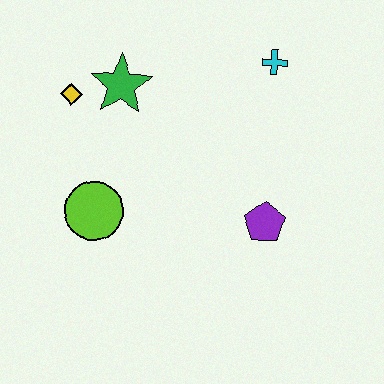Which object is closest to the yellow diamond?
The green star is closest to the yellow diamond.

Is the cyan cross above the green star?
Yes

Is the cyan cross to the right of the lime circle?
Yes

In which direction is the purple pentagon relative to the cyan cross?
The purple pentagon is below the cyan cross.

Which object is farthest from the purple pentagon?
The yellow diamond is farthest from the purple pentagon.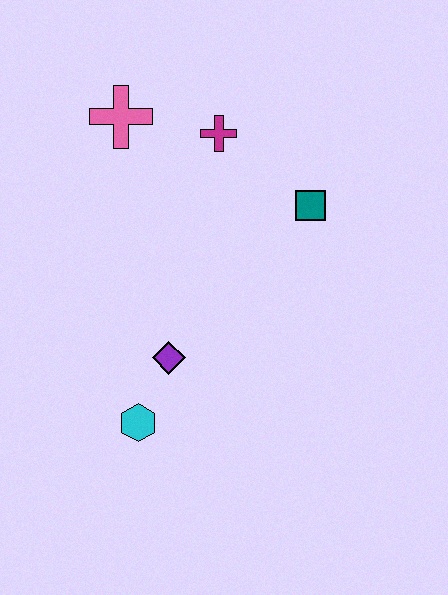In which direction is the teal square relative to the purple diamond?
The teal square is above the purple diamond.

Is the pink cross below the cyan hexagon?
No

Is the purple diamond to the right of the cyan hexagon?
Yes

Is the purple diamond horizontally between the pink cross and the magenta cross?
Yes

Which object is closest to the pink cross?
The magenta cross is closest to the pink cross.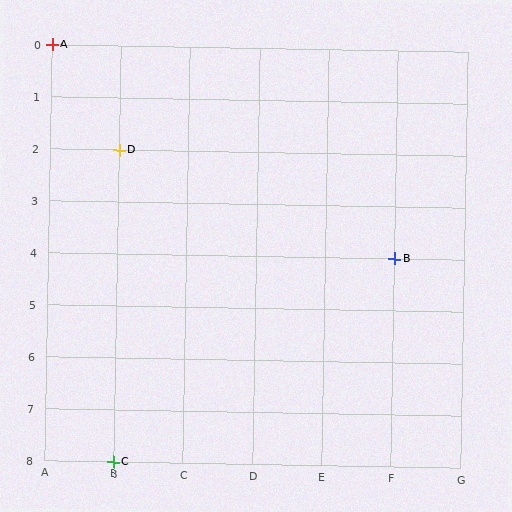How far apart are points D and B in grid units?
Points D and B are 4 columns and 2 rows apart (about 4.5 grid units diagonally).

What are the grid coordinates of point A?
Point A is at grid coordinates (A, 0).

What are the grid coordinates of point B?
Point B is at grid coordinates (F, 4).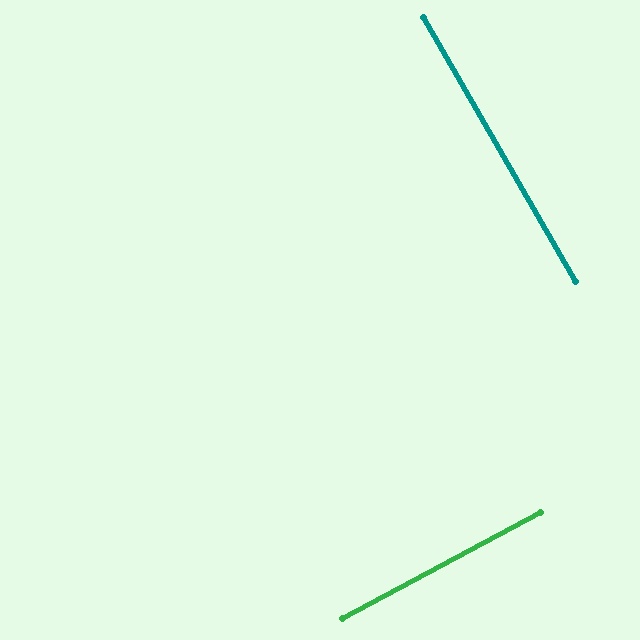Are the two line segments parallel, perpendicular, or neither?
Perpendicular — they meet at approximately 88°.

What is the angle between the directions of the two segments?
Approximately 88 degrees.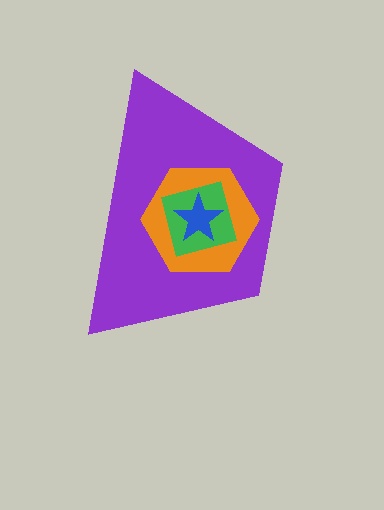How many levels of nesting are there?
4.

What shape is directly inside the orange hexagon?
The green square.